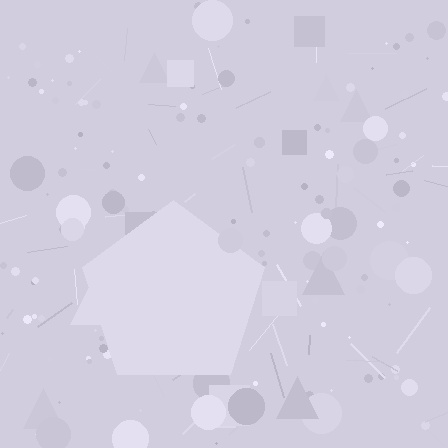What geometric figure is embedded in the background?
A pentagon is embedded in the background.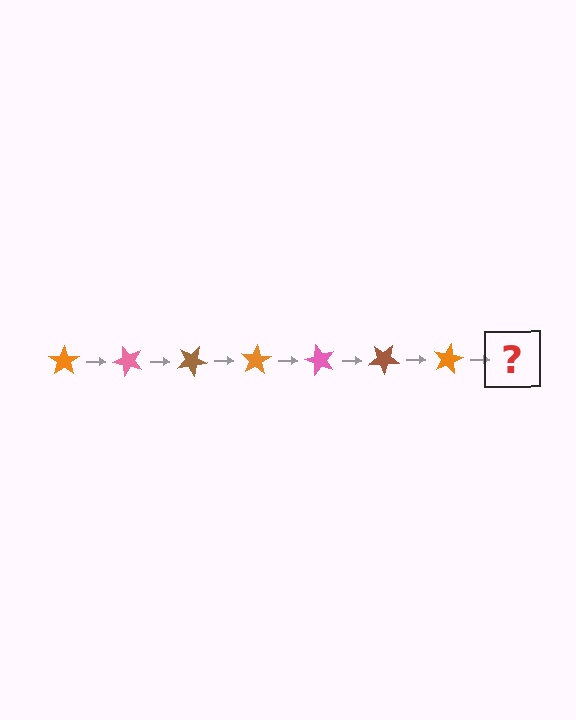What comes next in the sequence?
The next element should be a pink star, rotated 350 degrees from the start.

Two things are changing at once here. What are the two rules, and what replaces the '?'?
The two rules are that it rotates 50 degrees each step and the color cycles through orange, pink, and brown. The '?' should be a pink star, rotated 350 degrees from the start.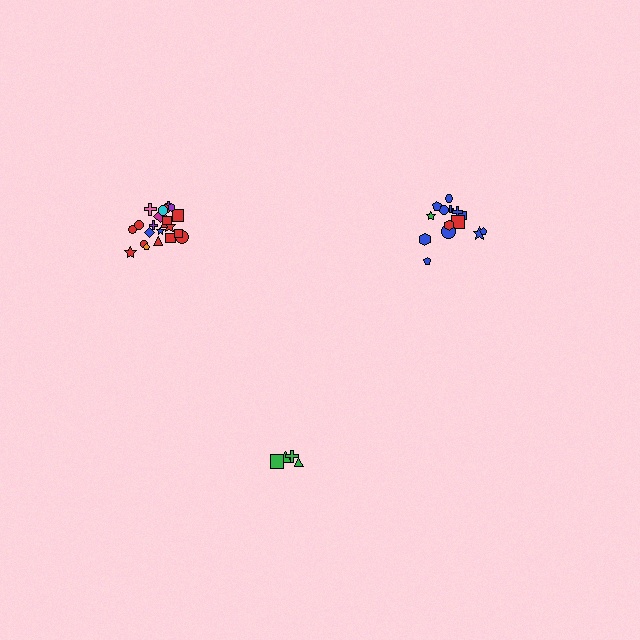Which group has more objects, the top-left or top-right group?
The top-left group.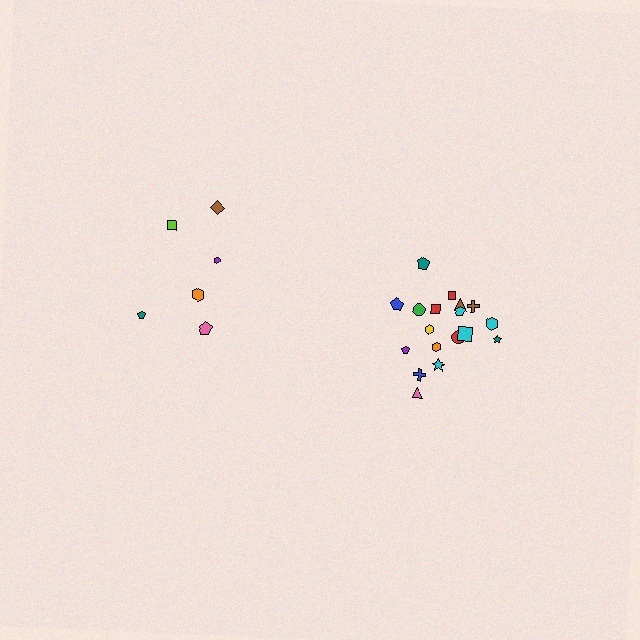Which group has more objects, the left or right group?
The right group.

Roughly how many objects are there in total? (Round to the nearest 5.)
Roughly 25 objects in total.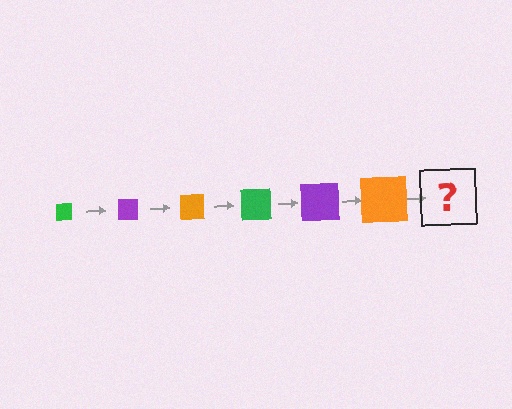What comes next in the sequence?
The next element should be a green square, larger than the previous one.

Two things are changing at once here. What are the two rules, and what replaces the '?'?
The two rules are that the square grows larger each step and the color cycles through green, purple, and orange. The '?' should be a green square, larger than the previous one.